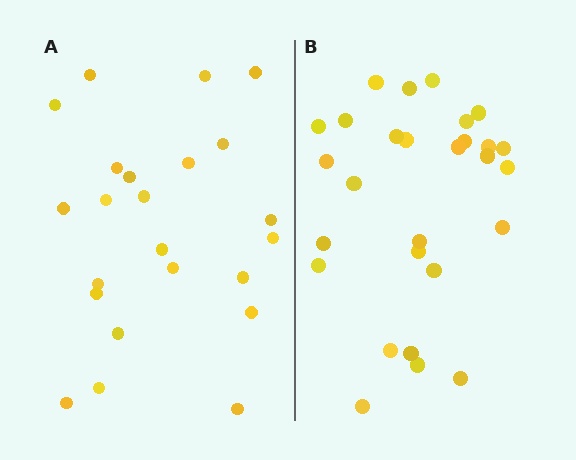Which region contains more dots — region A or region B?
Region B (the right region) has more dots.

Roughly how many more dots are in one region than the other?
Region B has about 5 more dots than region A.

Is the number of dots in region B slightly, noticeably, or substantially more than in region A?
Region B has only slightly more — the two regions are fairly close. The ratio is roughly 1.2 to 1.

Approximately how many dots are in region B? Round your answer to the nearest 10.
About 30 dots. (The exact count is 28, which rounds to 30.)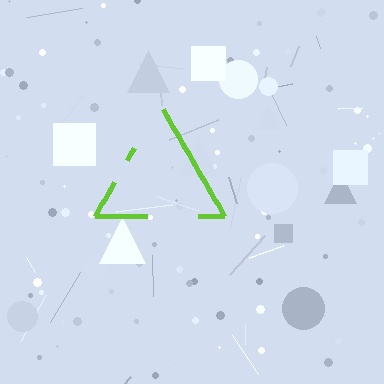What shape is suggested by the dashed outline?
The dashed outline suggests a triangle.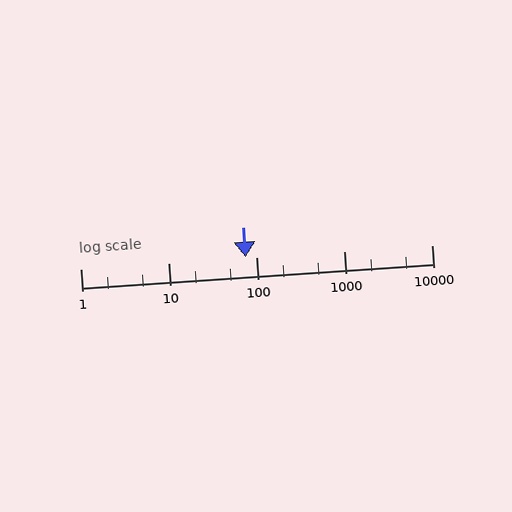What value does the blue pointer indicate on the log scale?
The pointer indicates approximately 76.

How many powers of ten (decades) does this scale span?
The scale spans 4 decades, from 1 to 10000.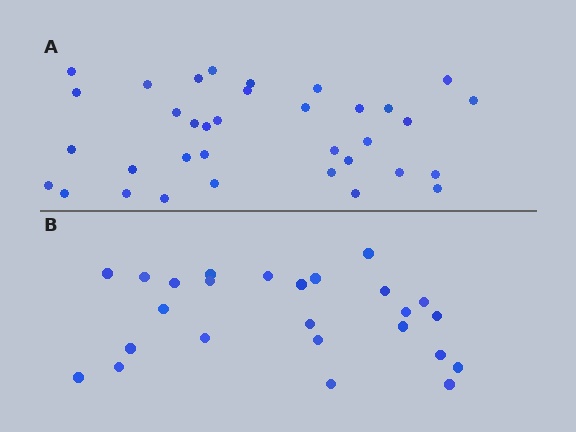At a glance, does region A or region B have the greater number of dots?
Region A (the top region) has more dots.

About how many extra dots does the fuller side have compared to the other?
Region A has roughly 10 or so more dots than region B.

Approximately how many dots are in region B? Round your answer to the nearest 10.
About 20 dots. (The exact count is 25, which rounds to 20.)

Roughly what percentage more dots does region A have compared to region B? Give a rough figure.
About 40% more.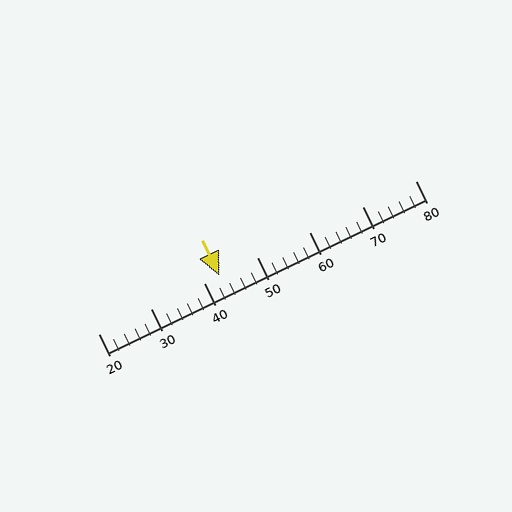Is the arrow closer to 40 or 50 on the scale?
The arrow is closer to 40.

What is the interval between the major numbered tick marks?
The major tick marks are spaced 10 units apart.